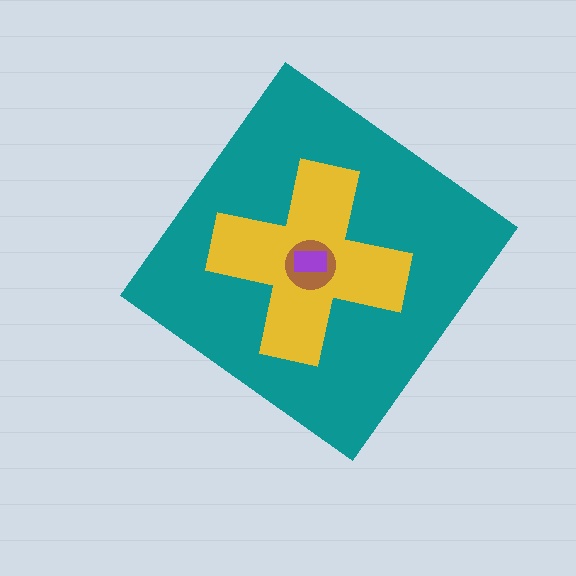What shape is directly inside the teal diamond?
The yellow cross.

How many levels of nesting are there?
4.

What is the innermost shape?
The purple rectangle.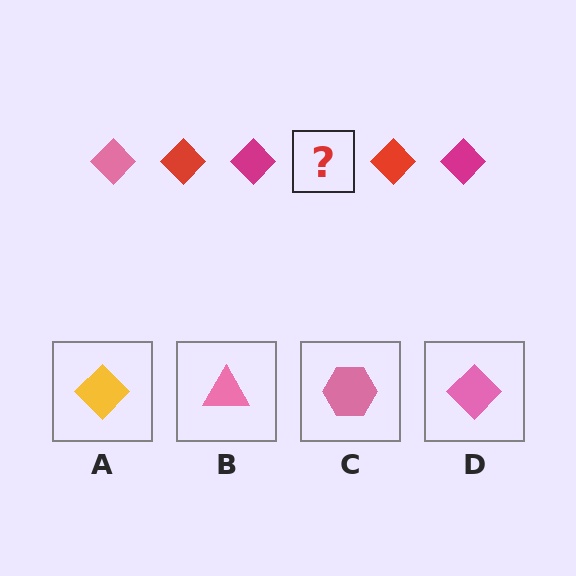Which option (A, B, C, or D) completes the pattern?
D.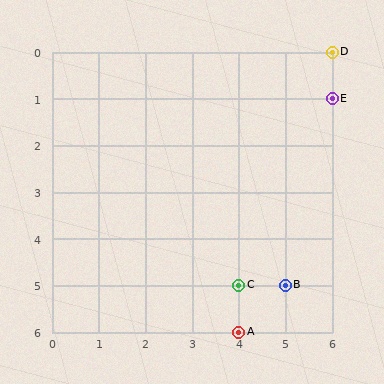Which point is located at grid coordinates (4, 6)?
Point A is at (4, 6).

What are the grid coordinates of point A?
Point A is at grid coordinates (4, 6).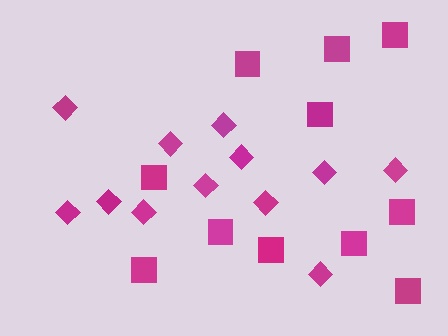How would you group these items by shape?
There are 2 groups: one group of squares (11) and one group of diamonds (12).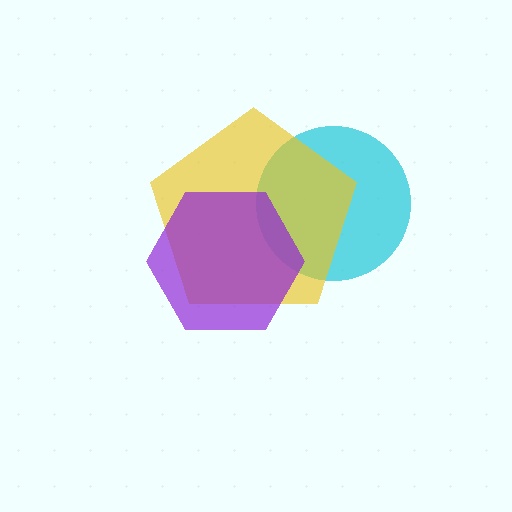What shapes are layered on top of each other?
The layered shapes are: a cyan circle, a yellow pentagon, a purple hexagon.